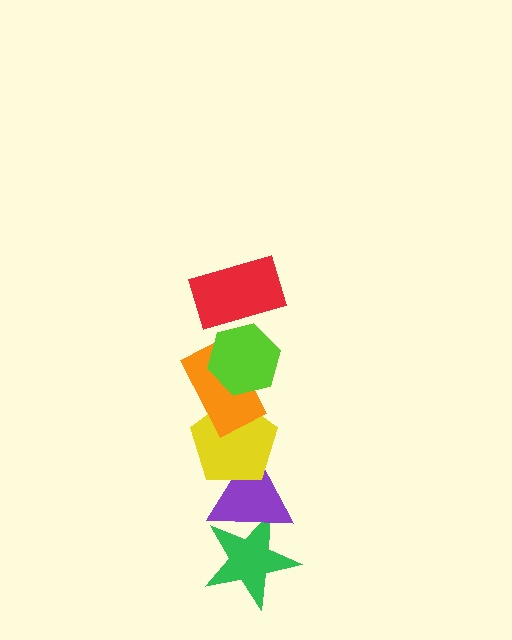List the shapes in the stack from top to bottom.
From top to bottom: the red rectangle, the lime hexagon, the orange rectangle, the yellow pentagon, the purple triangle, the green star.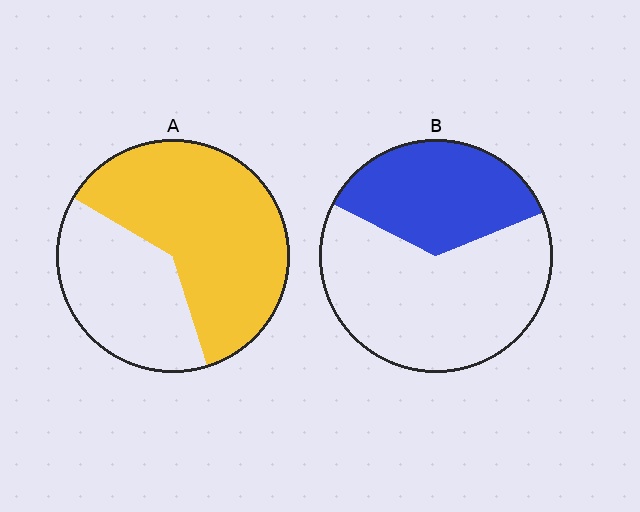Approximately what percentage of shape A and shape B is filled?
A is approximately 60% and B is approximately 35%.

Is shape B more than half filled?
No.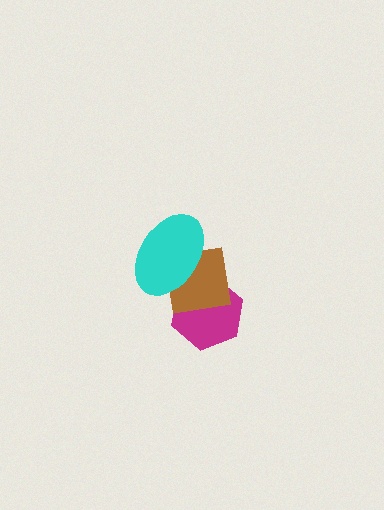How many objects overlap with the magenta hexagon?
2 objects overlap with the magenta hexagon.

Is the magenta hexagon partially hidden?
Yes, it is partially covered by another shape.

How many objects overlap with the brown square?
2 objects overlap with the brown square.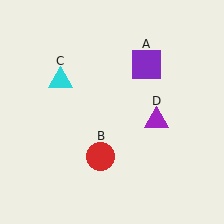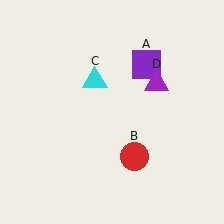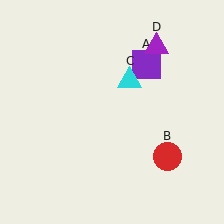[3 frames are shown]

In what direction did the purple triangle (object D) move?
The purple triangle (object D) moved up.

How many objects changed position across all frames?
3 objects changed position: red circle (object B), cyan triangle (object C), purple triangle (object D).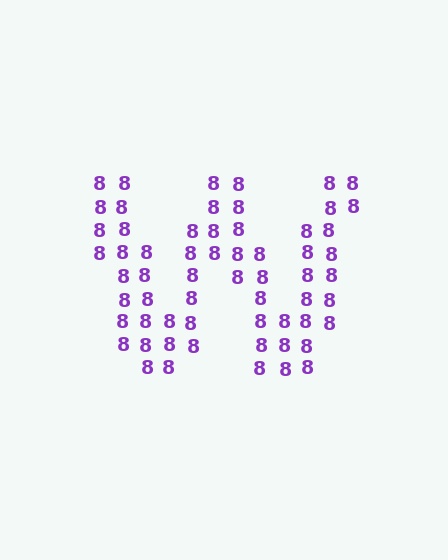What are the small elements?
The small elements are digit 8's.